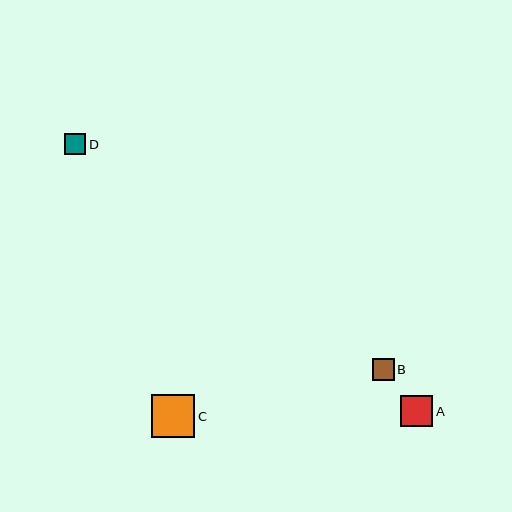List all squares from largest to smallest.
From largest to smallest: C, A, B, D.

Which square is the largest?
Square C is the largest with a size of approximately 43 pixels.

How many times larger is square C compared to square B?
Square C is approximately 2.0 times the size of square B.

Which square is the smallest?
Square D is the smallest with a size of approximately 21 pixels.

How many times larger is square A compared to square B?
Square A is approximately 1.5 times the size of square B.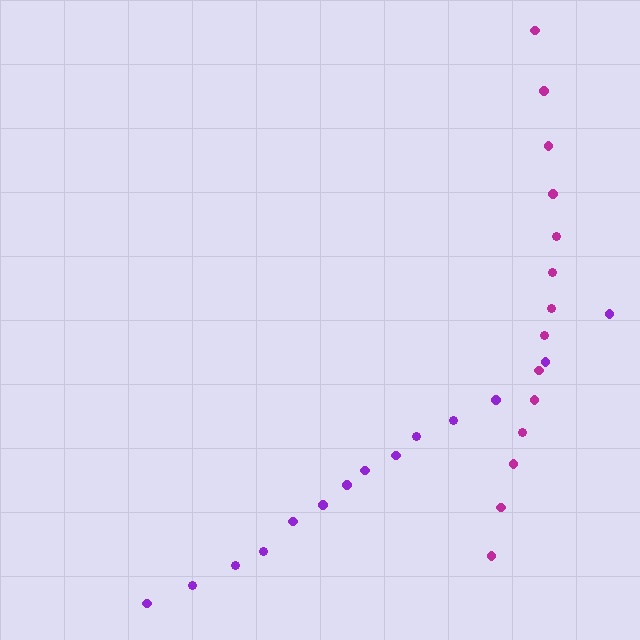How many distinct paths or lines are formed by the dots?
There are 2 distinct paths.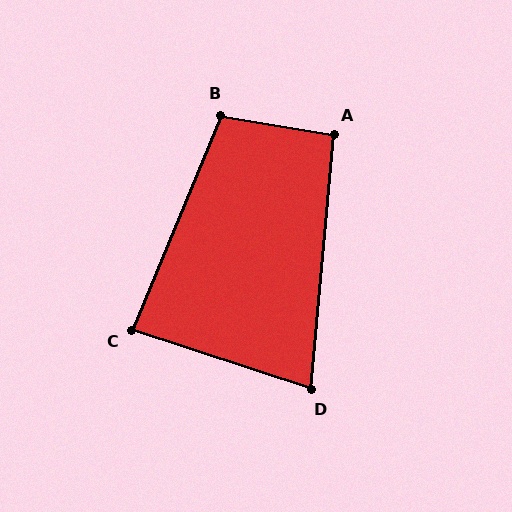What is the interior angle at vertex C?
Approximately 86 degrees (approximately right).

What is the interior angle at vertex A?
Approximately 94 degrees (approximately right).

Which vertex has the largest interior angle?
B, at approximately 103 degrees.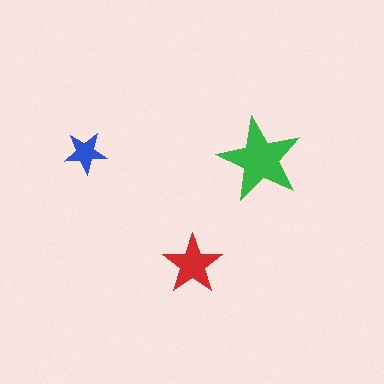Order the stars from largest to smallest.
the green one, the red one, the blue one.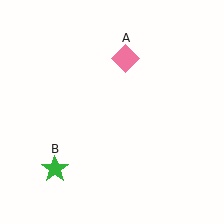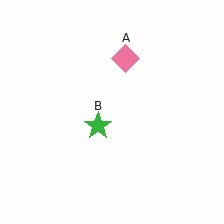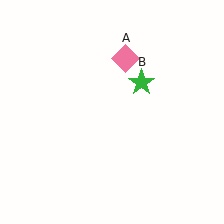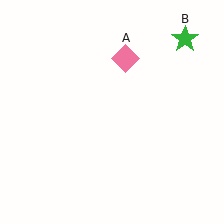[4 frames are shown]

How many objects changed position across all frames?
1 object changed position: green star (object B).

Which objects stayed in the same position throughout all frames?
Pink diamond (object A) remained stationary.